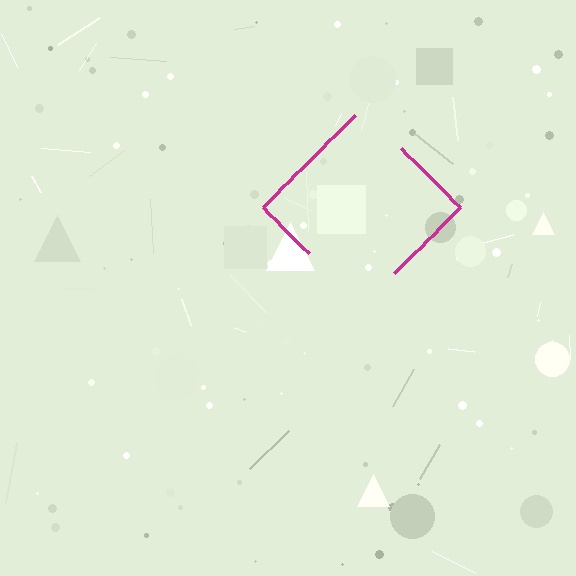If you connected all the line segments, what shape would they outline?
They would outline a diamond.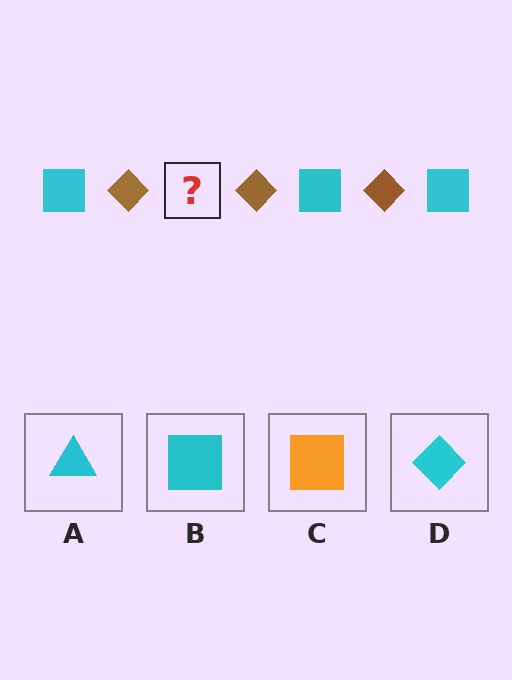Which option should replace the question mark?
Option B.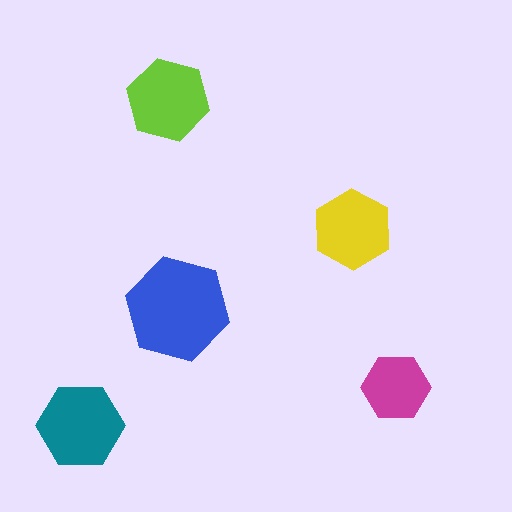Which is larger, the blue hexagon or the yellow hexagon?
The blue one.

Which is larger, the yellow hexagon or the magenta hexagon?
The yellow one.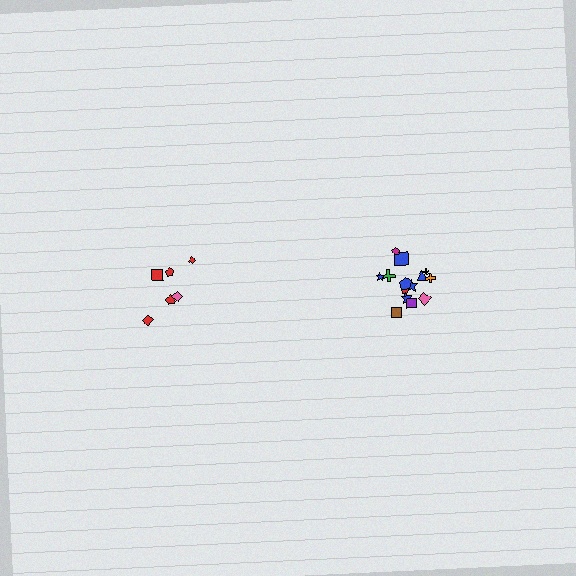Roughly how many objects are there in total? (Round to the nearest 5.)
Roughly 20 objects in total.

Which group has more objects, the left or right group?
The right group.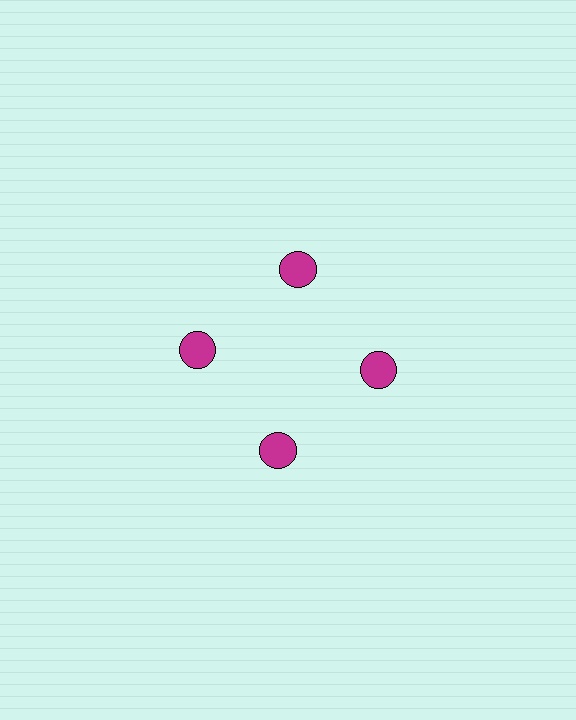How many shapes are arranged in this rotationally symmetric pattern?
There are 4 shapes, arranged in 4 groups of 1.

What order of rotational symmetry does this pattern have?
This pattern has 4-fold rotational symmetry.